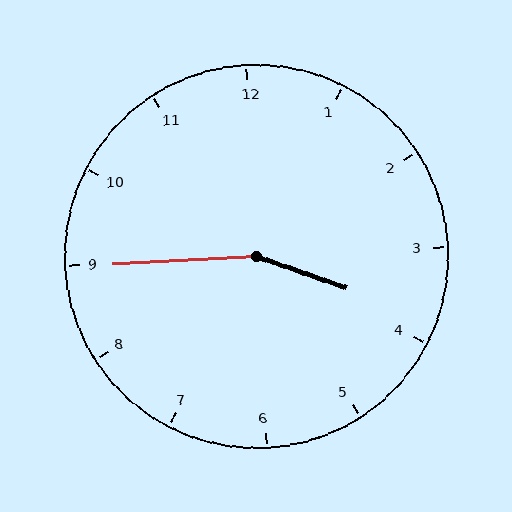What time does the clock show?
3:45.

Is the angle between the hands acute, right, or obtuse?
It is obtuse.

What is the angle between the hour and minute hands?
Approximately 158 degrees.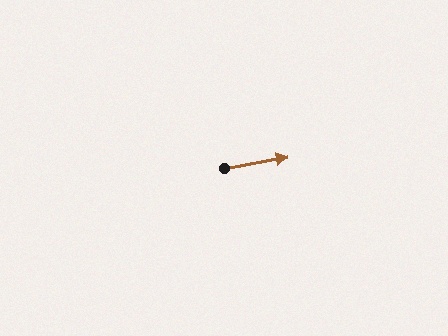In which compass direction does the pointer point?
East.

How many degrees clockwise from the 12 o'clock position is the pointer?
Approximately 80 degrees.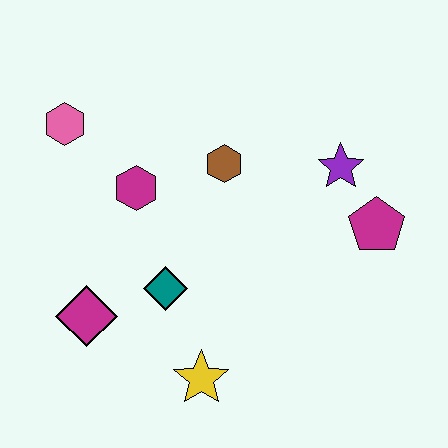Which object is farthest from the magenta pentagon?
The pink hexagon is farthest from the magenta pentagon.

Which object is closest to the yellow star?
The teal diamond is closest to the yellow star.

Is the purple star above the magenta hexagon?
Yes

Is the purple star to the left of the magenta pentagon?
Yes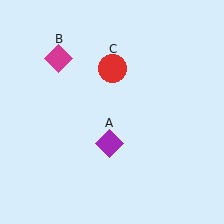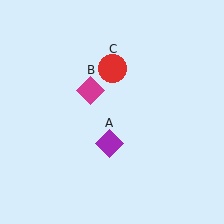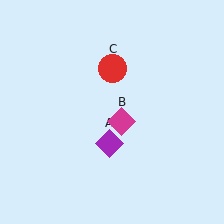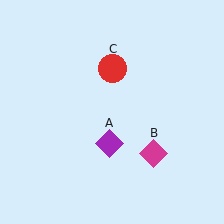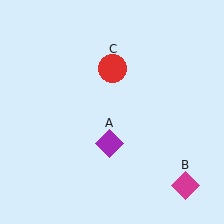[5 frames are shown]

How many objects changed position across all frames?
1 object changed position: magenta diamond (object B).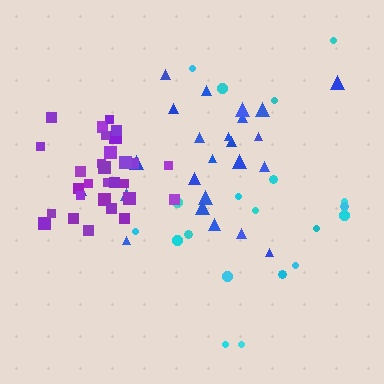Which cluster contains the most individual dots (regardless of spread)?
Purple (30).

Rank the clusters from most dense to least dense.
purple, blue, cyan.